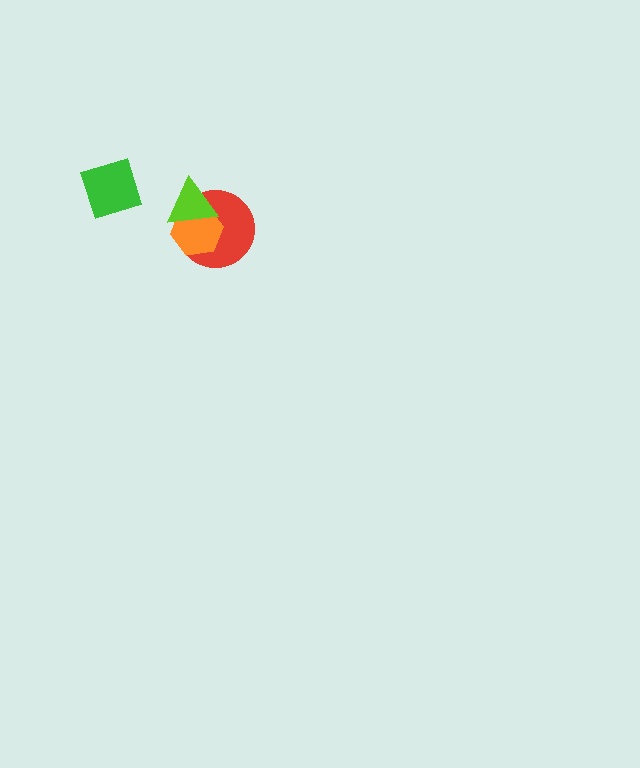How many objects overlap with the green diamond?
0 objects overlap with the green diamond.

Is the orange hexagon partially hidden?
Yes, it is partially covered by another shape.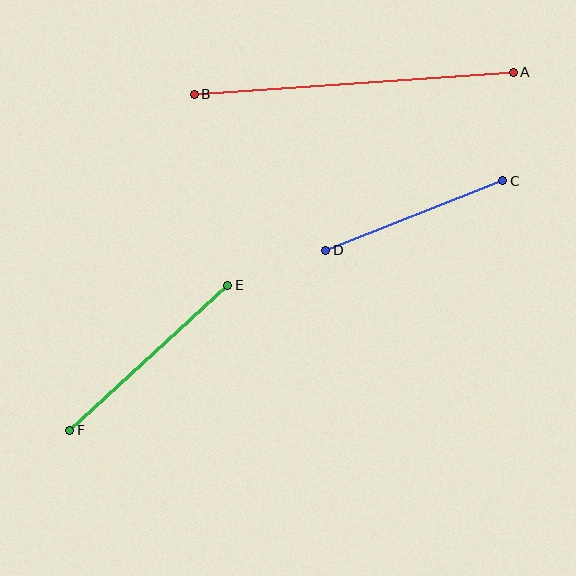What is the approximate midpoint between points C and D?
The midpoint is at approximately (414, 215) pixels.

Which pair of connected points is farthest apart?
Points A and B are farthest apart.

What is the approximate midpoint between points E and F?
The midpoint is at approximately (149, 358) pixels.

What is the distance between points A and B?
The distance is approximately 320 pixels.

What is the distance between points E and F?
The distance is approximately 215 pixels.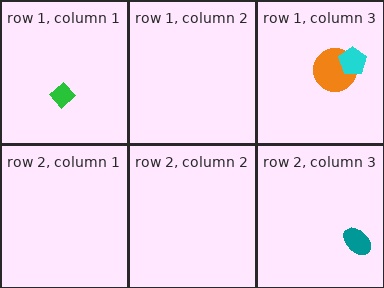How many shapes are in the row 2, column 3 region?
1.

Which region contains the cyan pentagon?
The row 1, column 3 region.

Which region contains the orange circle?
The row 1, column 3 region.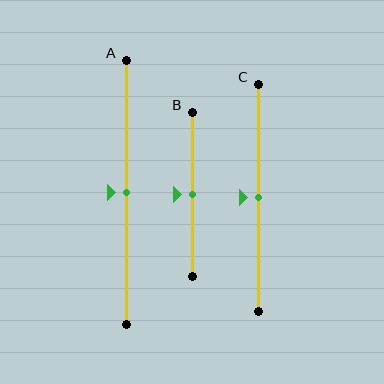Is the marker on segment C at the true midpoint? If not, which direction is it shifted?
Yes, the marker on segment C is at the true midpoint.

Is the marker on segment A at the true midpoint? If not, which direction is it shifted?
Yes, the marker on segment A is at the true midpoint.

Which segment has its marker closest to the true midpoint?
Segment A has its marker closest to the true midpoint.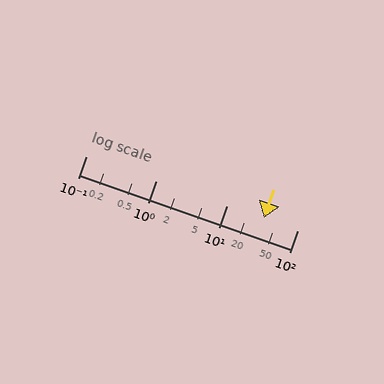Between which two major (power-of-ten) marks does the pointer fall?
The pointer is between 10 and 100.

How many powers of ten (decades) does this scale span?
The scale spans 3 decades, from 0.1 to 100.